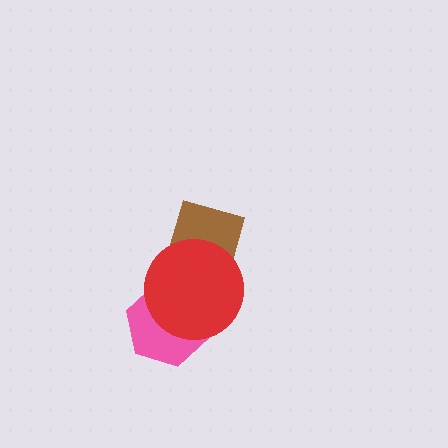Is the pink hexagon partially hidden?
Yes, it is partially covered by another shape.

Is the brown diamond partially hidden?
Yes, it is partially covered by another shape.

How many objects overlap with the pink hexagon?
1 object overlaps with the pink hexagon.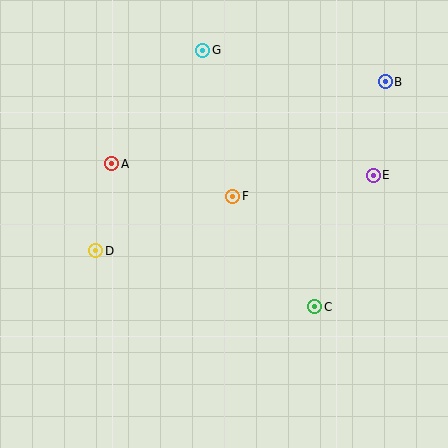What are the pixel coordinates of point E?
Point E is at (373, 175).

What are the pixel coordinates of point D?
Point D is at (96, 251).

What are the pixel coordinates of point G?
Point G is at (203, 50).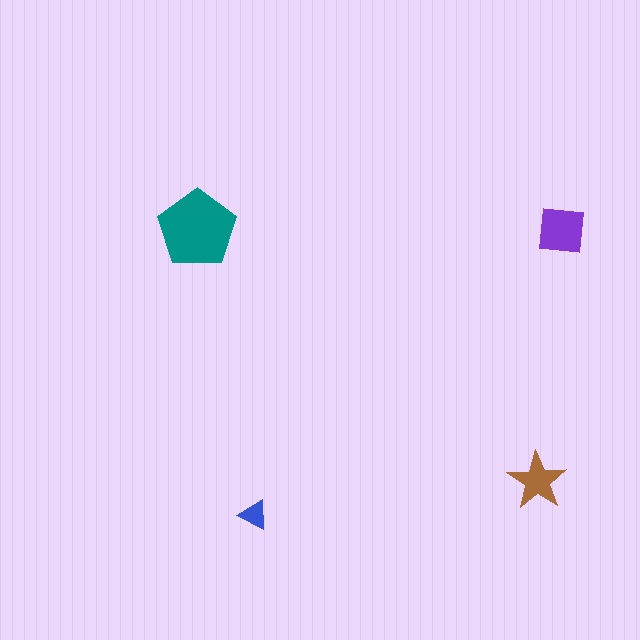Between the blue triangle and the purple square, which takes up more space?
The purple square.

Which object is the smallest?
The blue triangle.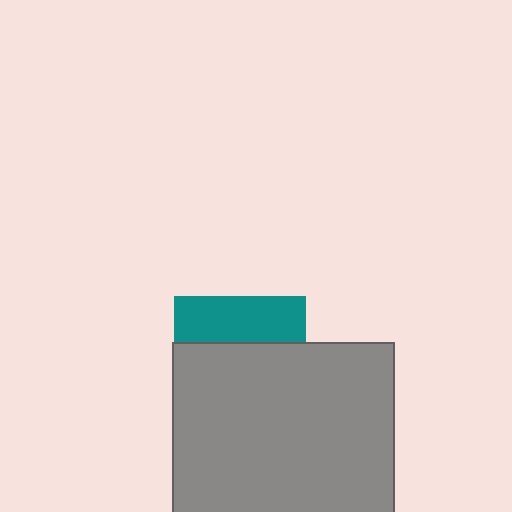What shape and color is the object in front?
The object in front is a gray rectangle.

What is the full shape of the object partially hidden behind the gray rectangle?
The partially hidden object is a teal square.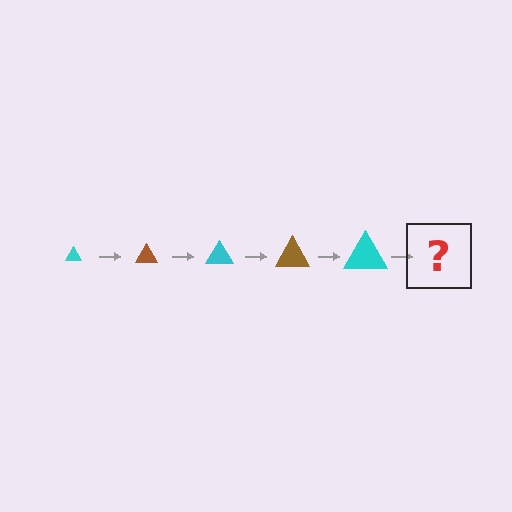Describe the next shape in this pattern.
It should be a brown triangle, larger than the previous one.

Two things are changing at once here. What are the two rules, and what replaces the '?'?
The two rules are that the triangle grows larger each step and the color cycles through cyan and brown. The '?' should be a brown triangle, larger than the previous one.